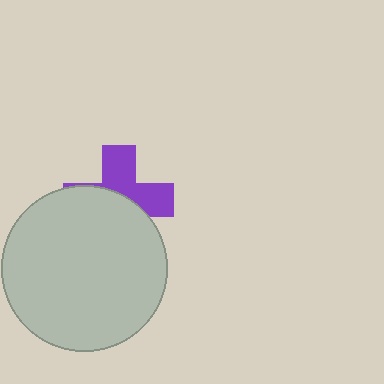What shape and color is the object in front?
The object in front is a light gray circle.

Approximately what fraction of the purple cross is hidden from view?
Roughly 54% of the purple cross is hidden behind the light gray circle.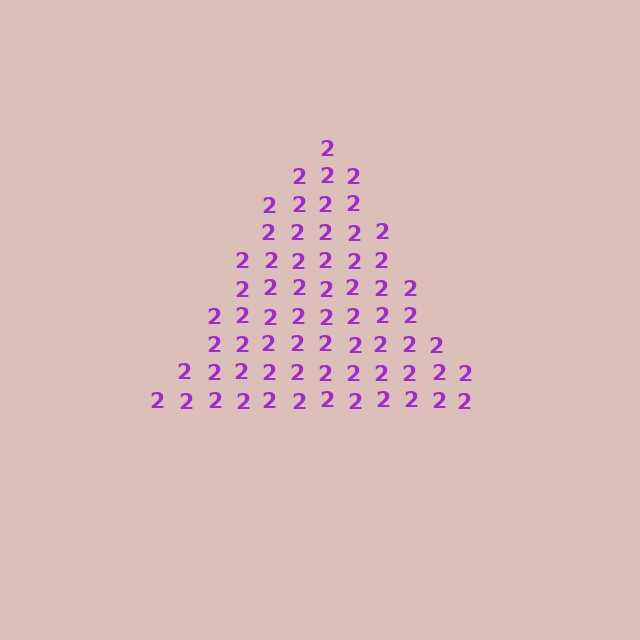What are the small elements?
The small elements are digit 2's.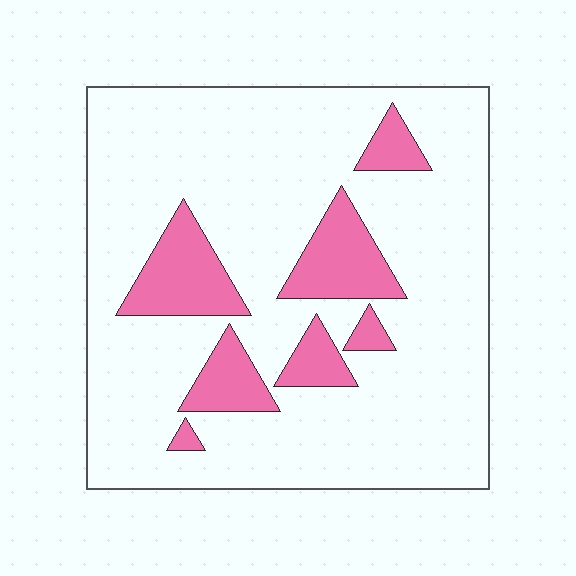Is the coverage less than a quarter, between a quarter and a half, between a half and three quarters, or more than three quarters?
Less than a quarter.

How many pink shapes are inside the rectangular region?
7.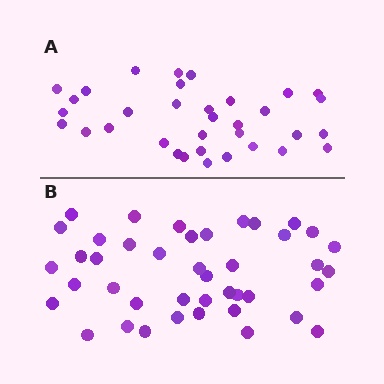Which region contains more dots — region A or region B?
Region B (the bottom region) has more dots.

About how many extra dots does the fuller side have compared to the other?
Region B has roughly 8 or so more dots than region A.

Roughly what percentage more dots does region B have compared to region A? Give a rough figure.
About 25% more.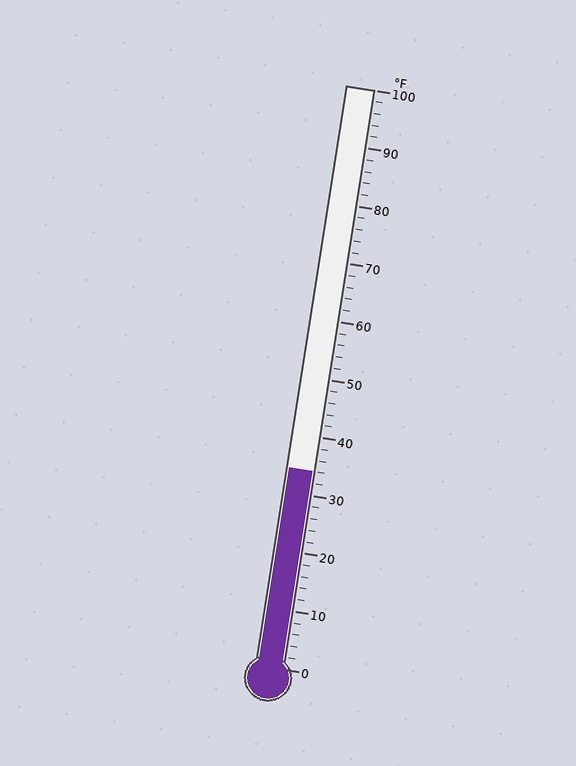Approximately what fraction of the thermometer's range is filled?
The thermometer is filled to approximately 35% of its range.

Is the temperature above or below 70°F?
The temperature is below 70°F.